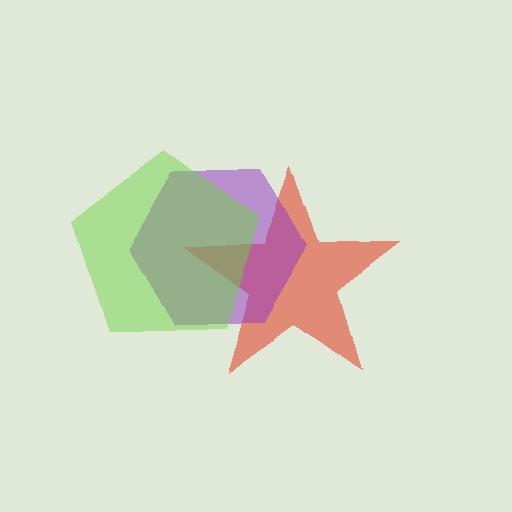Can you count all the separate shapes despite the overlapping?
Yes, there are 3 separate shapes.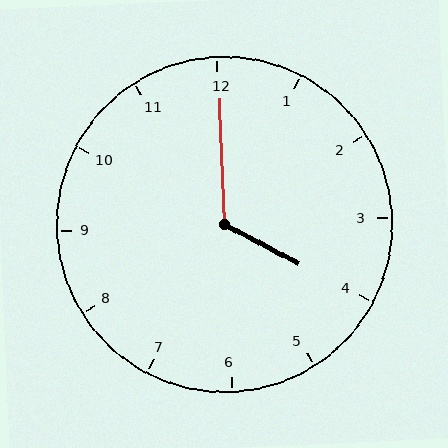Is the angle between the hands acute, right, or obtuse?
It is obtuse.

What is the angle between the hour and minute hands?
Approximately 120 degrees.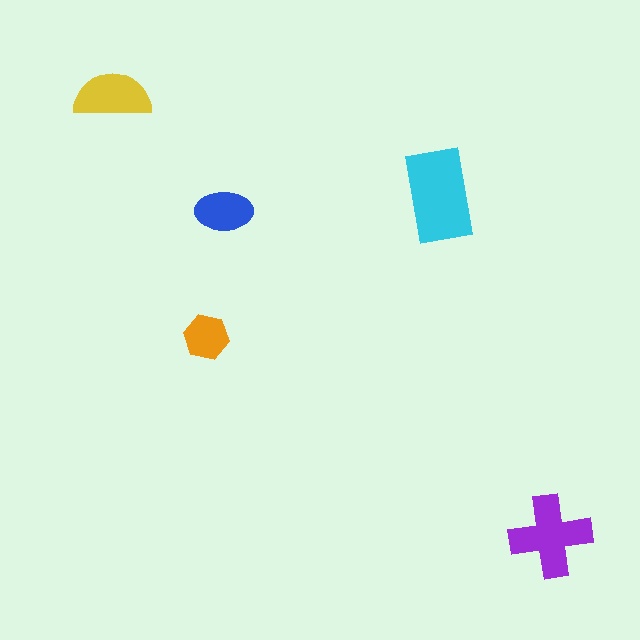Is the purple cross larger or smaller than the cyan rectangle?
Smaller.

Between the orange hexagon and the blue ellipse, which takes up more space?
The blue ellipse.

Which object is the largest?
The cyan rectangle.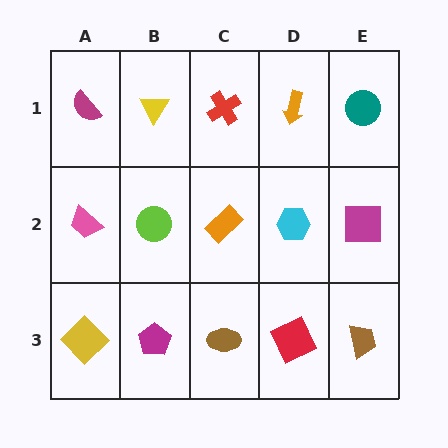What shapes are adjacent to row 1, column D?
A cyan hexagon (row 2, column D), a red cross (row 1, column C), a teal circle (row 1, column E).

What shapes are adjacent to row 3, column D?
A cyan hexagon (row 2, column D), a brown ellipse (row 3, column C), a brown trapezoid (row 3, column E).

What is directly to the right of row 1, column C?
An orange arrow.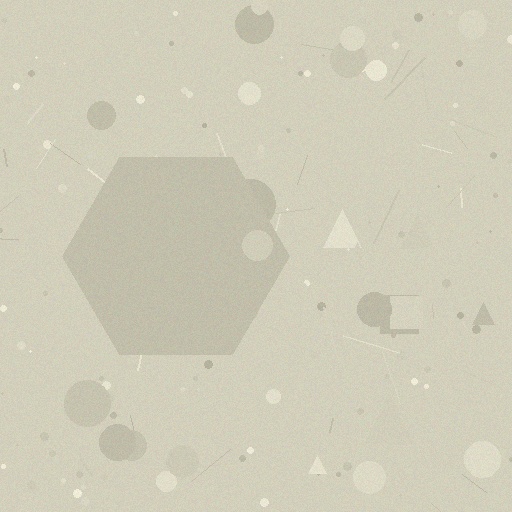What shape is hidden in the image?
A hexagon is hidden in the image.